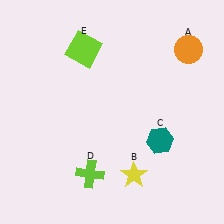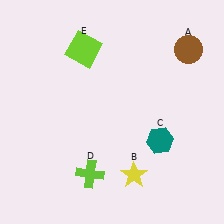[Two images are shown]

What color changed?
The circle (A) changed from orange in Image 1 to brown in Image 2.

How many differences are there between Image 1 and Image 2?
There is 1 difference between the two images.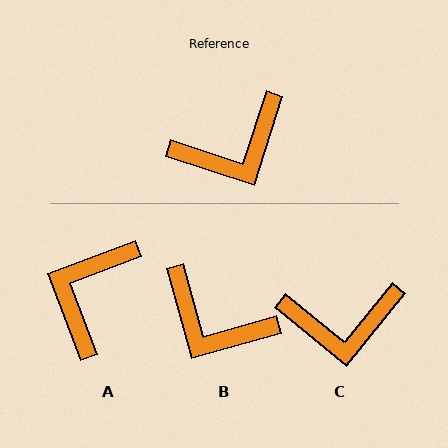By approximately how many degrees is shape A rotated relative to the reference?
Approximately 142 degrees clockwise.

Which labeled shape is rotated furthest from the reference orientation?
A, about 142 degrees away.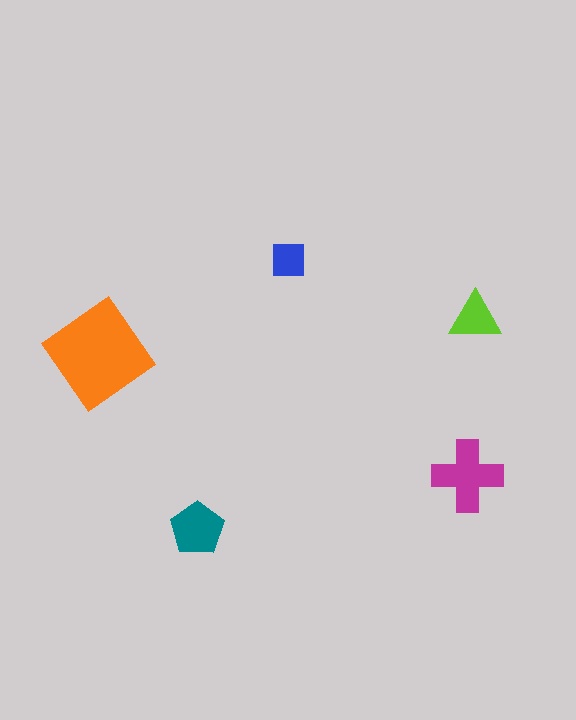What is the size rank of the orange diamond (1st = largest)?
1st.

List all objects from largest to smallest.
The orange diamond, the magenta cross, the teal pentagon, the lime triangle, the blue square.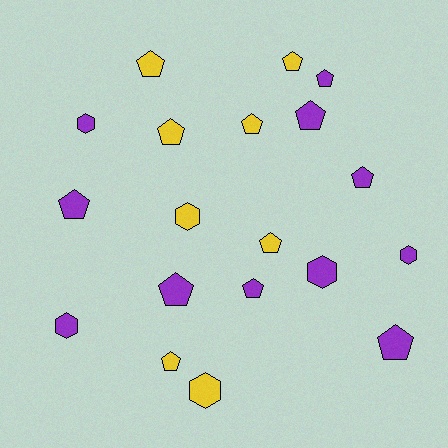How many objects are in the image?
There are 19 objects.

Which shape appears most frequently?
Pentagon, with 13 objects.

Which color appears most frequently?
Purple, with 11 objects.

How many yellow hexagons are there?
There are 2 yellow hexagons.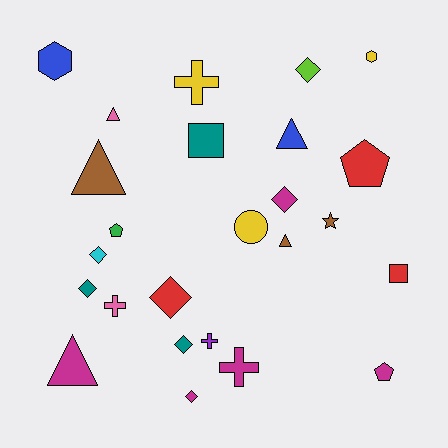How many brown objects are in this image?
There are 3 brown objects.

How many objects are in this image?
There are 25 objects.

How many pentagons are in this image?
There are 3 pentagons.